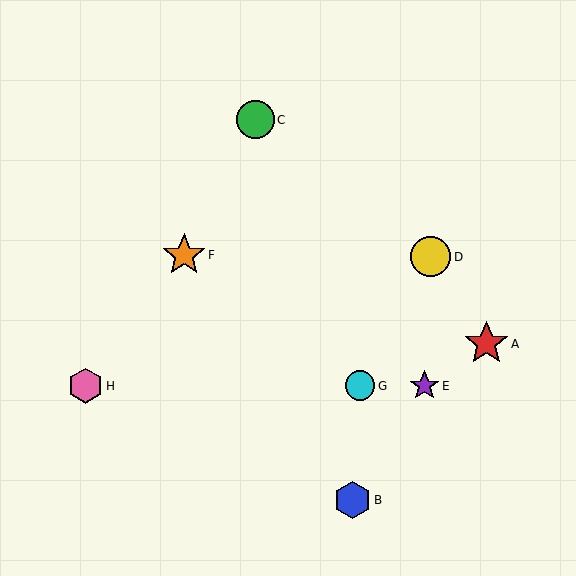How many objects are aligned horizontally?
3 objects (E, G, H) are aligned horizontally.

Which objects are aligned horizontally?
Objects E, G, H are aligned horizontally.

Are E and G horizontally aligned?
Yes, both are at y≈386.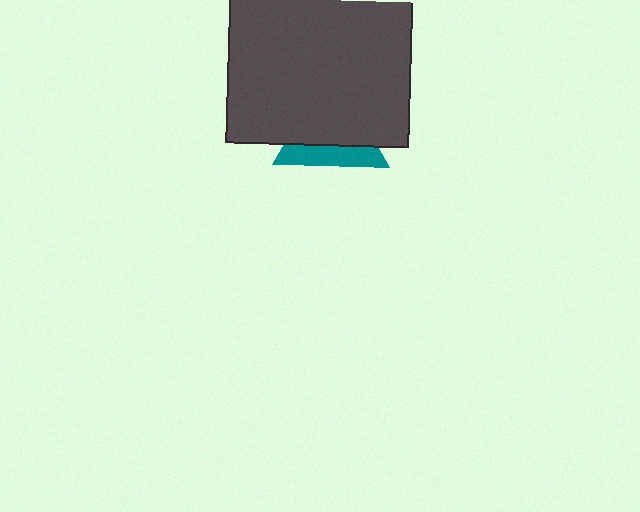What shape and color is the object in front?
The object in front is a dark gray square.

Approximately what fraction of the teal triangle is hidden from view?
Roughly 65% of the teal triangle is hidden behind the dark gray square.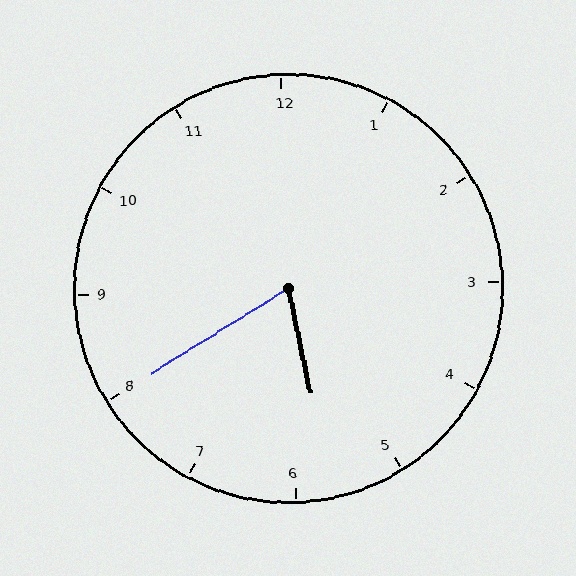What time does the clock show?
5:40.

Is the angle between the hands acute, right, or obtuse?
It is acute.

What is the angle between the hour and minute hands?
Approximately 70 degrees.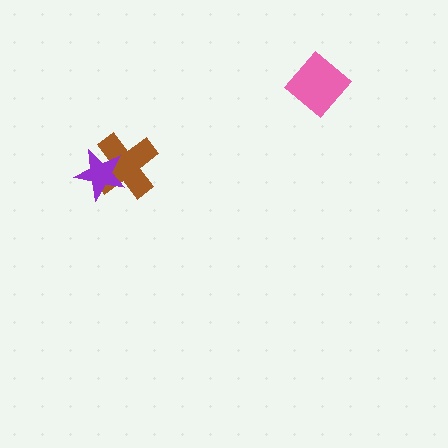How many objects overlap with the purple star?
1 object overlaps with the purple star.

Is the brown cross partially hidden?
Yes, it is partially covered by another shape.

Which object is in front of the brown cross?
The purple star is in front of the brown cross.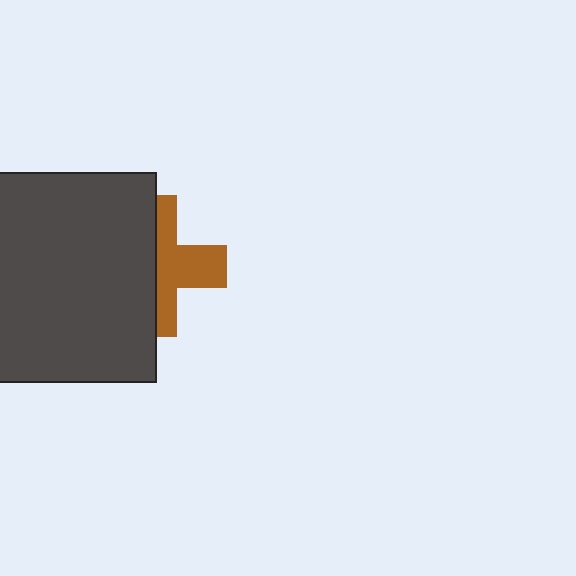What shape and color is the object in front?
The object in front is a dark gray square.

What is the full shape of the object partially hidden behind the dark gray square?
The partially hidden object is a brown cross.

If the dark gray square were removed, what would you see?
You would see the complete brown cross.